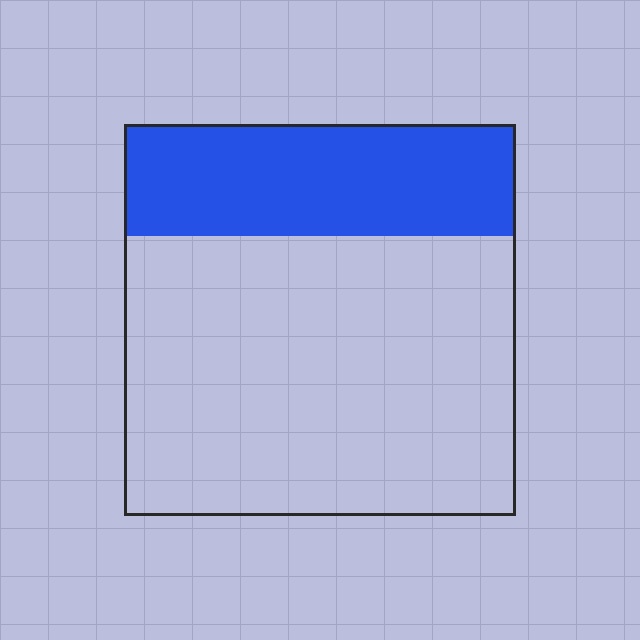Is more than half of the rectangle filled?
No.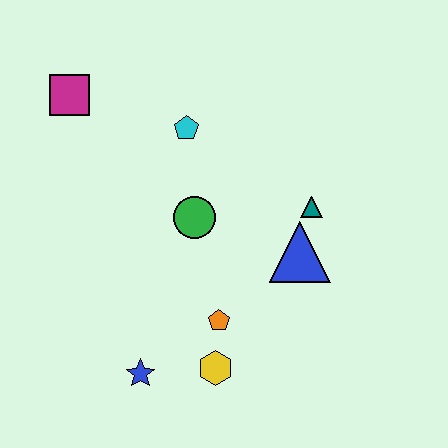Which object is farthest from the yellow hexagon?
The magenta square is farthest from the yellow hexagon.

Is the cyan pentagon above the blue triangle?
Yes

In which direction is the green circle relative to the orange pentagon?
The green circle is above the orange pentagon.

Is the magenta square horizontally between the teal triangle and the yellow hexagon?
No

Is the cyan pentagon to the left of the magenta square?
No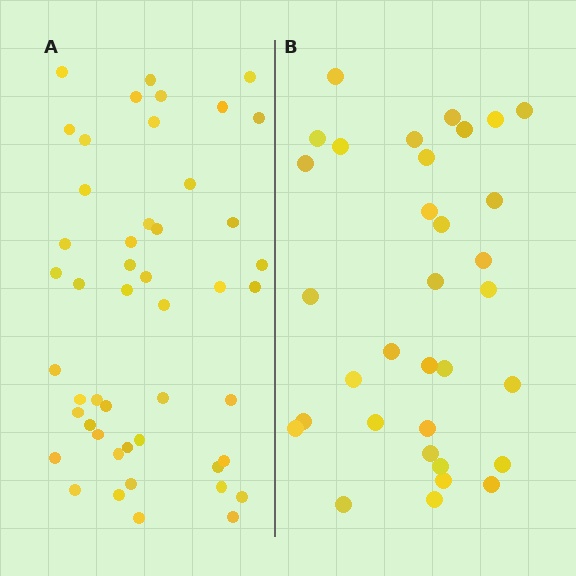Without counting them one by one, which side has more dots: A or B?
Region A (the left region) has more dots.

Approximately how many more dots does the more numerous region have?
Region A has approximately 15 more dots than region B.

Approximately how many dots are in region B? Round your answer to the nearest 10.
About 30 dots. (The exact count is 33, which rounds to 30.)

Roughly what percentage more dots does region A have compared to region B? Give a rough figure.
About 45% more.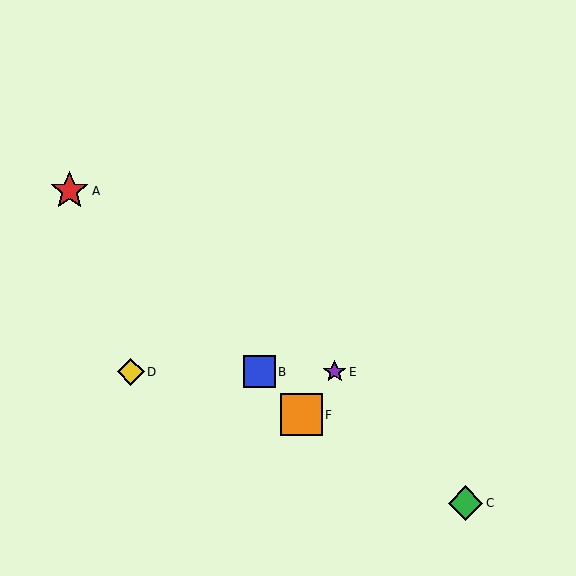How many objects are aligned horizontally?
3 objects (B, D, E) are aligned horizontally.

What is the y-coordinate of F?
Object F is at y≈415.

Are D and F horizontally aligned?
No, D is at y≈372 and F is at y≈415.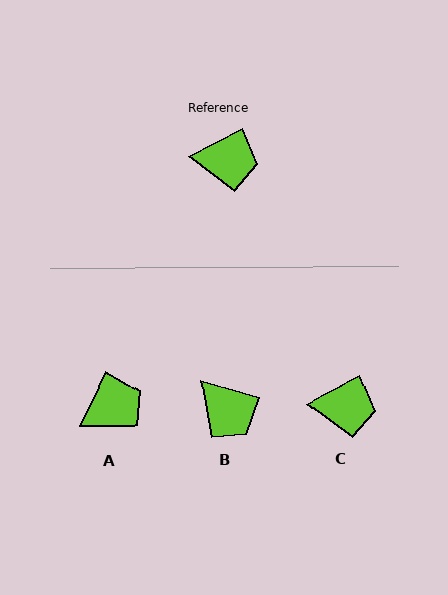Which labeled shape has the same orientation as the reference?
C.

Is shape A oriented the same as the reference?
No, it is off by about 36 degrees.